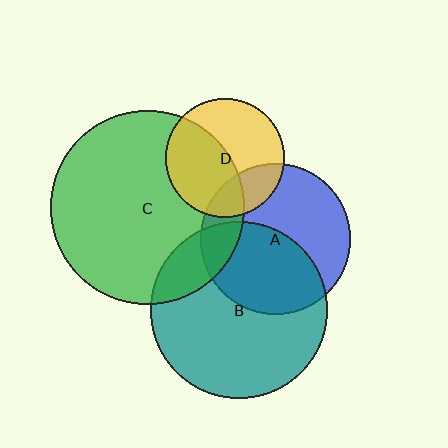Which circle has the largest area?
Circle C (green).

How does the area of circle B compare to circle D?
Approximately 2.2 times.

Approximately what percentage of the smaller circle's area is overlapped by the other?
Approximately 50%.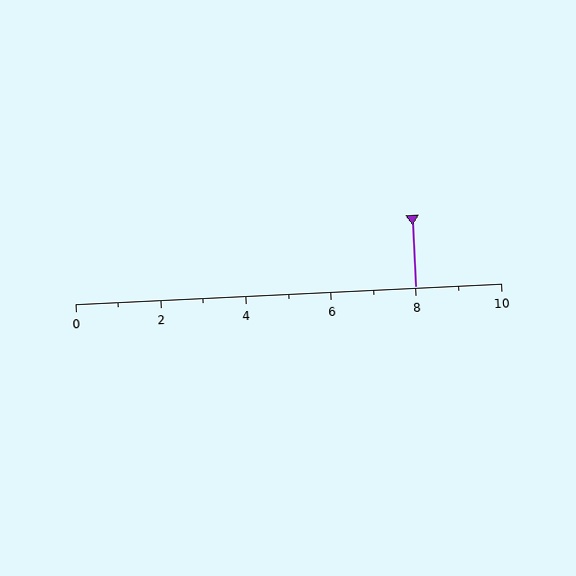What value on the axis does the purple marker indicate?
The marker indicates approximately 8.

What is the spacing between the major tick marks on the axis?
The major ticks are spaced 2 apart.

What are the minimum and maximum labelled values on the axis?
The axis runs from 0 to 10.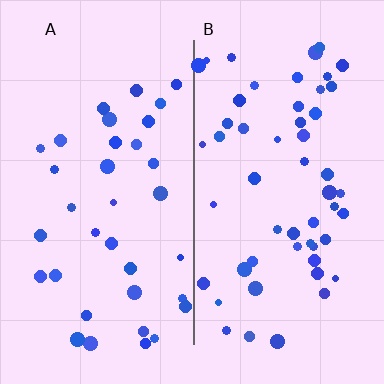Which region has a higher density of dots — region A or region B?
B (the right).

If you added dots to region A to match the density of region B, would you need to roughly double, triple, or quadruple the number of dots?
Approximately double.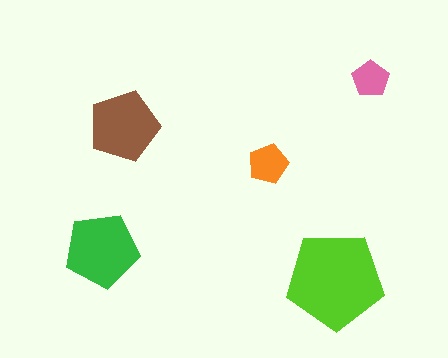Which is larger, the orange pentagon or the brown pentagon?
The brown one.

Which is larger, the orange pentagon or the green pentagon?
The green one.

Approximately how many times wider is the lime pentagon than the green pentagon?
About 1.5 times wider.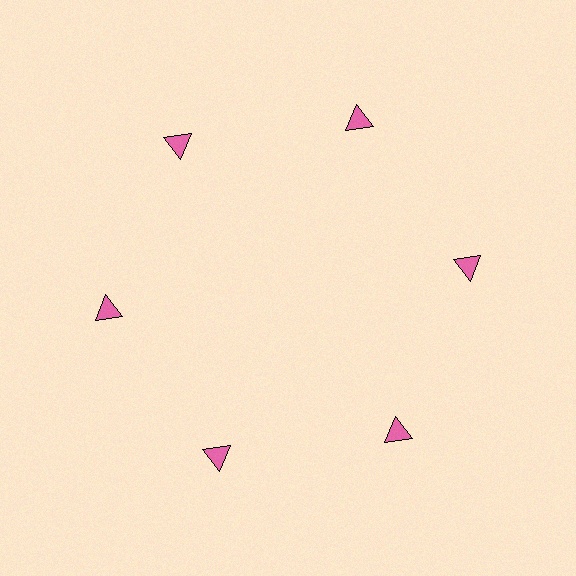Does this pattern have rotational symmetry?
Yes, this pattern has 6-fold rotational symmetry. It looks the same after rotating 60 degrees around the center.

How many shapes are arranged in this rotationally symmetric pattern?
There are 6 shapes, arranged in 6 groups of 1.